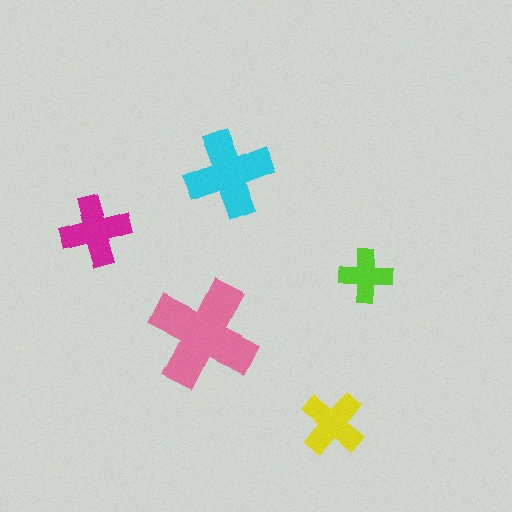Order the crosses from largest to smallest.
the pink one, the cyan one, the magenta one, the yellow one, the lime one.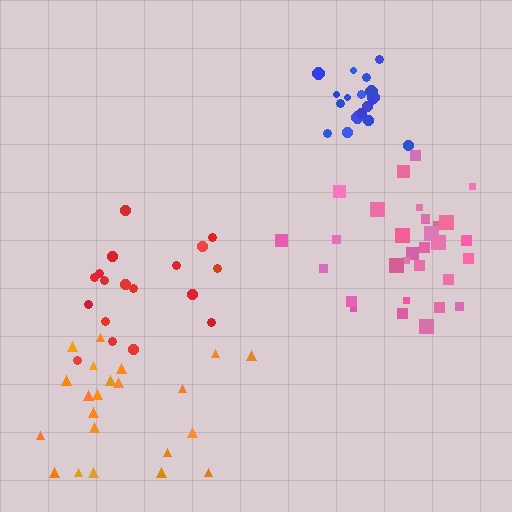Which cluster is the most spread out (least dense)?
Orange.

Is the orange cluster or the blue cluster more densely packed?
Blue.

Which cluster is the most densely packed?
Blue.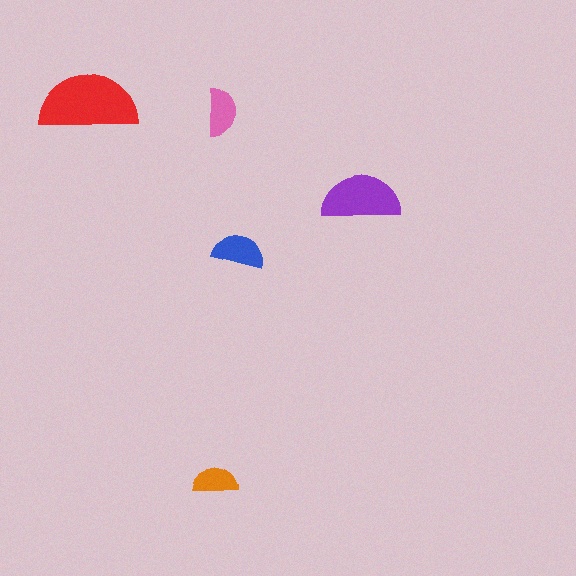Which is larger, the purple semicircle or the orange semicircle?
The purple one.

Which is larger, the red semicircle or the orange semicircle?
The red one.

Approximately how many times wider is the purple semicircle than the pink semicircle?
About 1.5 times wider.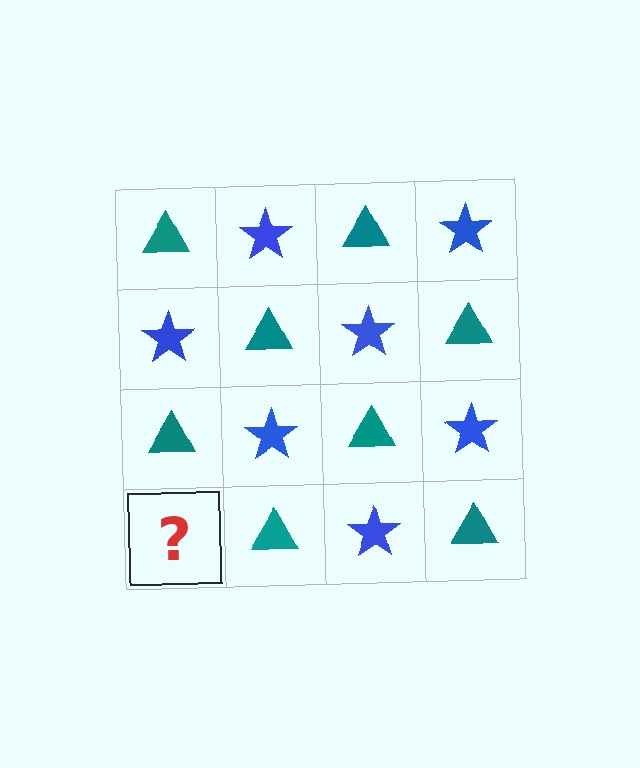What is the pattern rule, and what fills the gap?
The rule is that it alternates teal triangle and blue star in a checkerboard pattern. The gap should be filled with a blue star.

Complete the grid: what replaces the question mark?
The question mark should be replaced with a blue star.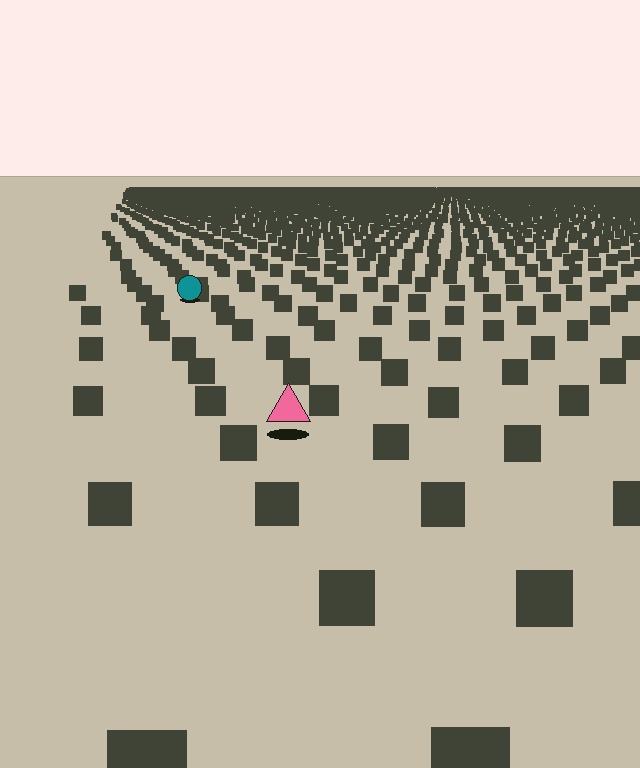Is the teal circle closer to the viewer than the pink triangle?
No. The pink triangle is closer — you can tell from the texture gradient: the ground texture is coarser near it.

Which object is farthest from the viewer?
The teal circle is farthest from the viewer. It appears smaller and the ground texture around it is denser.